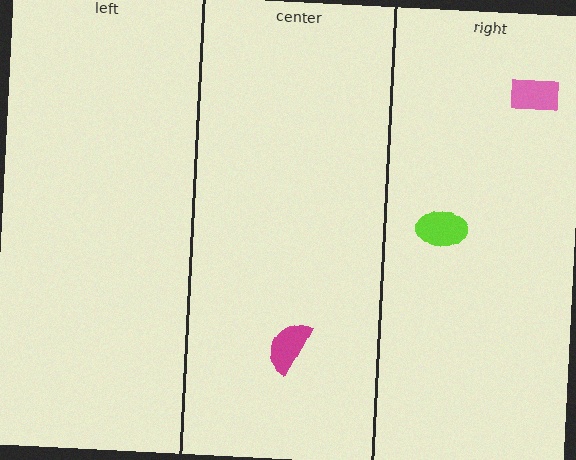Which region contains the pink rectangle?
The right region.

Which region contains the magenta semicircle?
The center region.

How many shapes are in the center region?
1.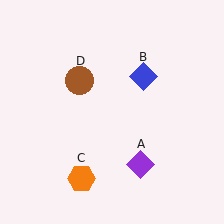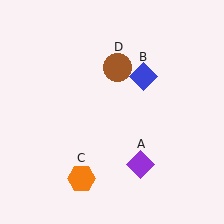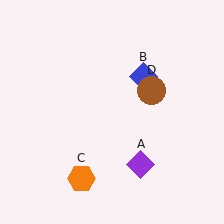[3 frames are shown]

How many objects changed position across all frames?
1 object changed position: brown circle (object D).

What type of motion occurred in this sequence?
The brown circle (object D) rotated clockwise around the center of the scene.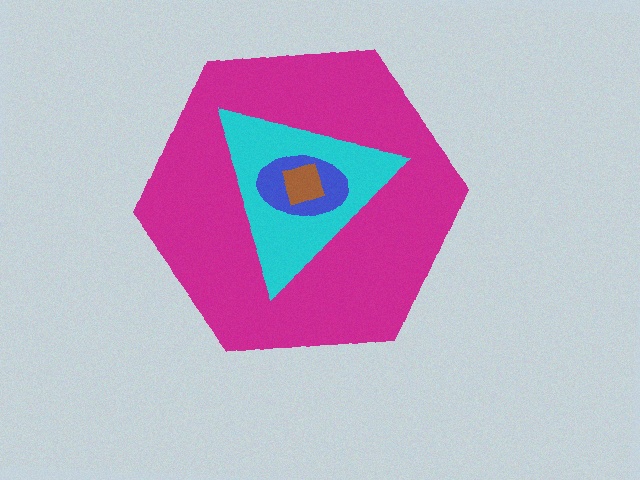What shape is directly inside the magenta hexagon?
The cyan triangle.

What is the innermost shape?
The brown square.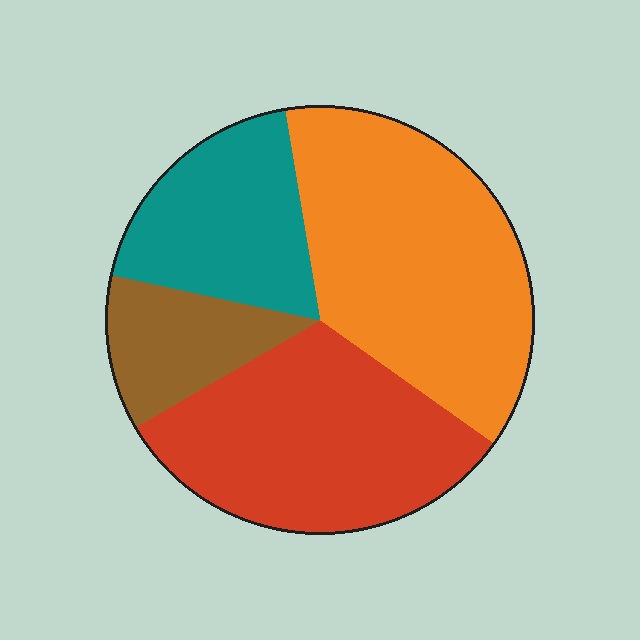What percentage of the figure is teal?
Teal covers around 20% of the figure.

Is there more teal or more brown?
Teal.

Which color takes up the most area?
Orange, at roughly 35%.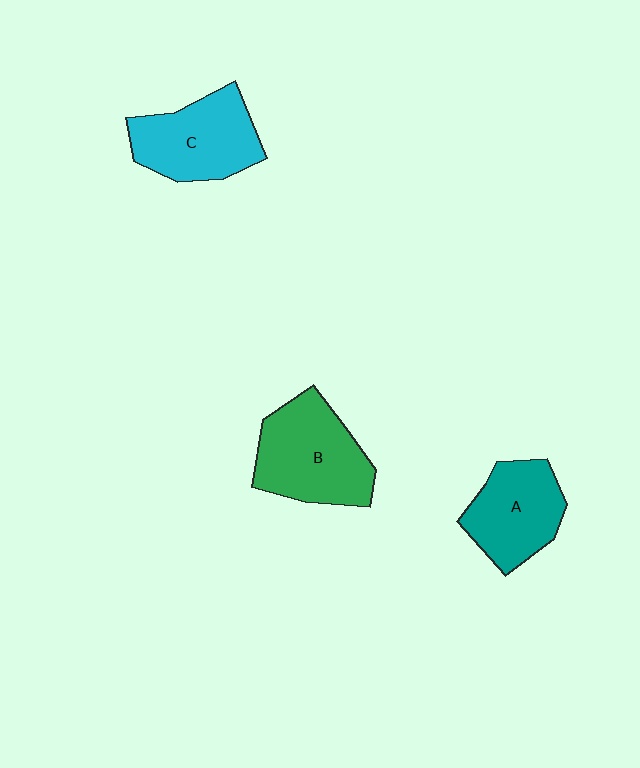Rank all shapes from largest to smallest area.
From largest to smallest: B (green), C (cyan), A (teal).